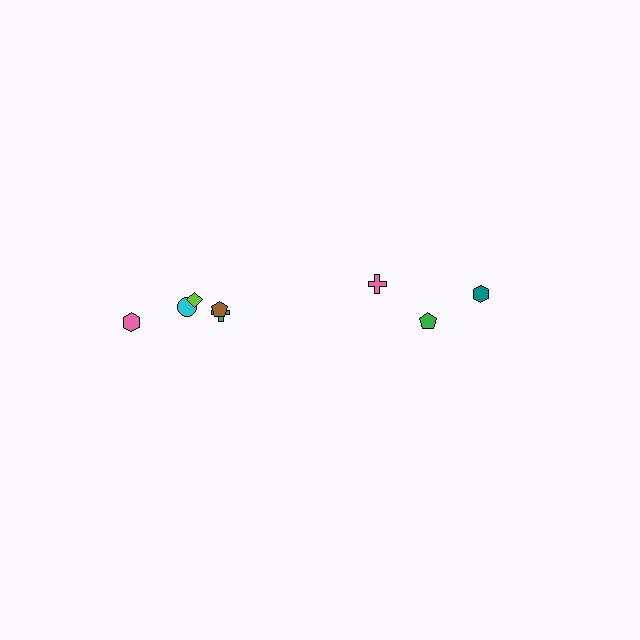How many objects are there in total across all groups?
There are 8 objects.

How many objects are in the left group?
There are 5 objects.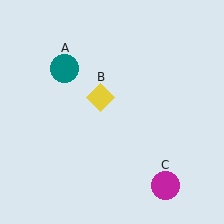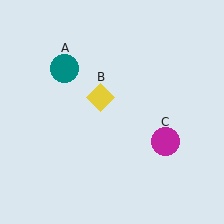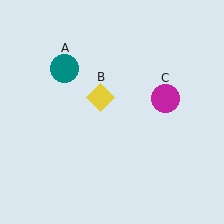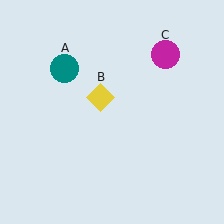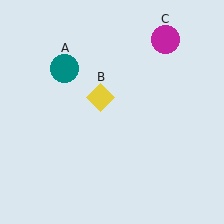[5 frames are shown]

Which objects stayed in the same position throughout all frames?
Teal circle (object A) and yellow diamond (object B) remained stationary.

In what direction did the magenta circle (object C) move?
The magenta circle (object C) moved up.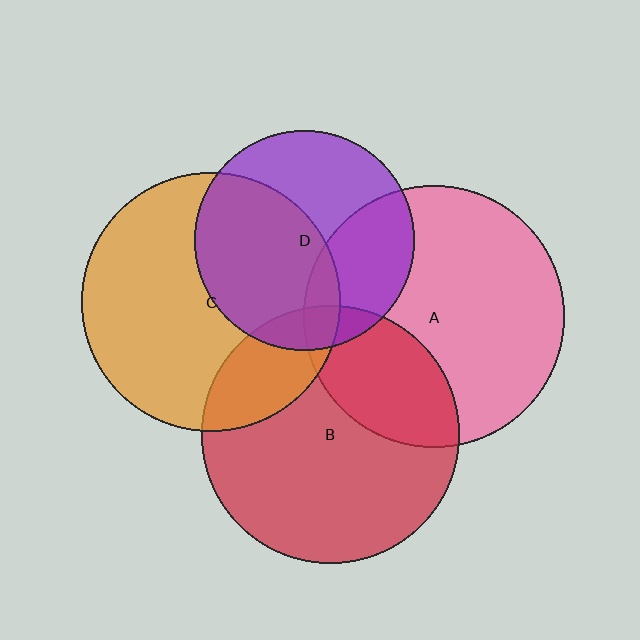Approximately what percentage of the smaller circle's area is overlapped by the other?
Approximately 50%.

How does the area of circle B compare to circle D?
Approximately 1.4 times.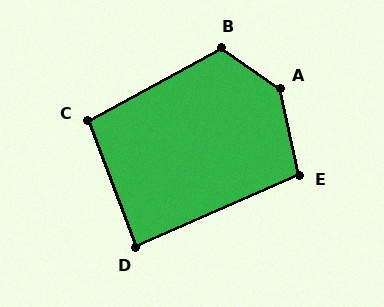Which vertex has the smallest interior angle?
D, at approximately 87 degrees.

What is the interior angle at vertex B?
Approximately 117 degrees (obtuse).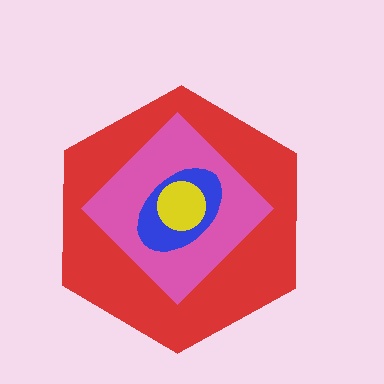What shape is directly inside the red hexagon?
The pink diamond.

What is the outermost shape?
The red hexagon.